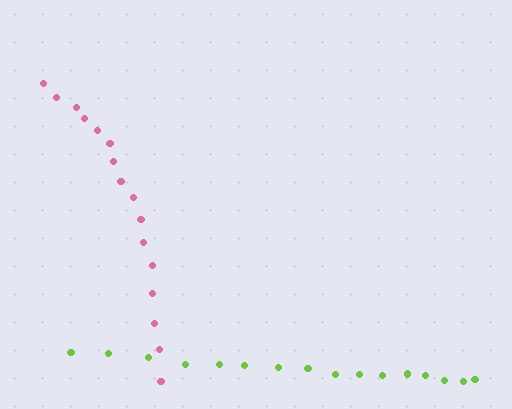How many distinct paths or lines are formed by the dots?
There are 2 distinct paths.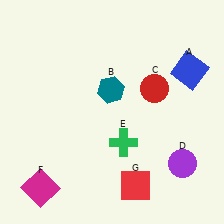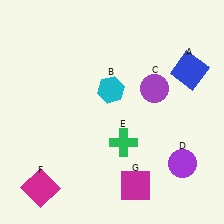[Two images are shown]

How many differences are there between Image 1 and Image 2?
There are 3 differences between the two images.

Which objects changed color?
B changed from teal to cyan. C changed from red to purple. G changed from red to magenta.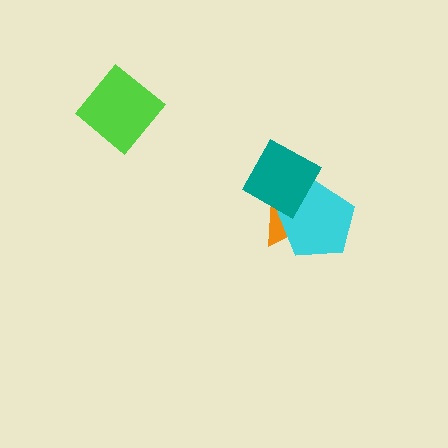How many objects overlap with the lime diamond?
0 objects overlap with the lime diamond.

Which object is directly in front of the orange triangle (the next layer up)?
The cyan pentagon is directly in front of the orange triangle.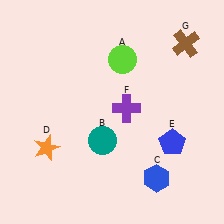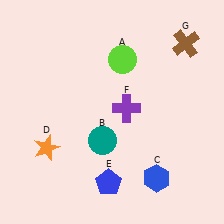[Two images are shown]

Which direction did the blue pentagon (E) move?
The blue pentagon (E) moved left.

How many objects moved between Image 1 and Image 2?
1 object moved between the two images.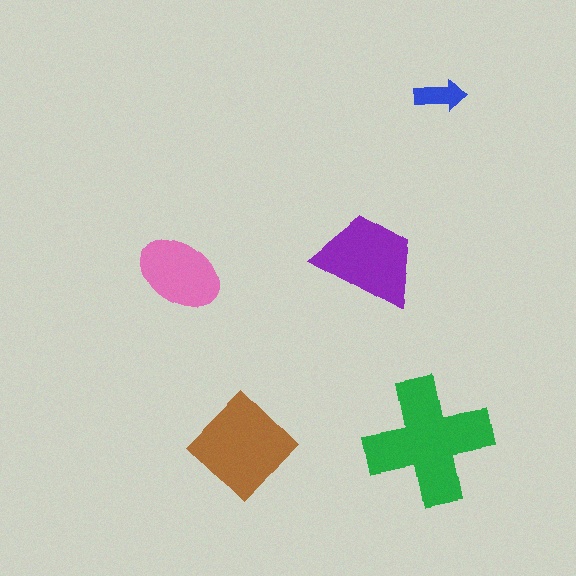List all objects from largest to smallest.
The green cross, the brown diamond, the purple trapezoid, the pink ellipse, the blue arrow.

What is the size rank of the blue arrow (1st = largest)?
5th.